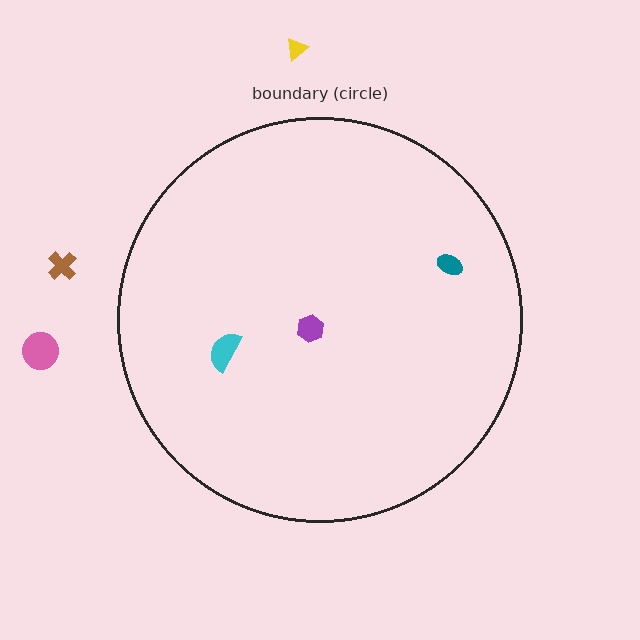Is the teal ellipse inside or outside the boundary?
Inside.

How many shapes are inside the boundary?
3 inside, 3 outside.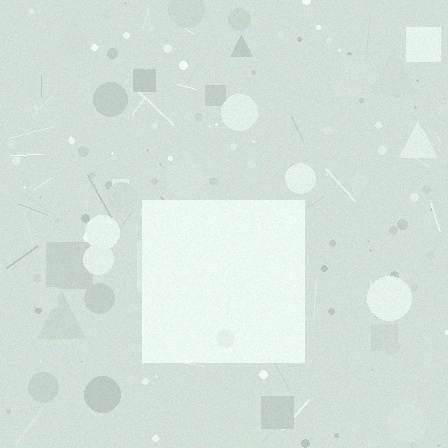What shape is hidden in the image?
A square is hidden in the image.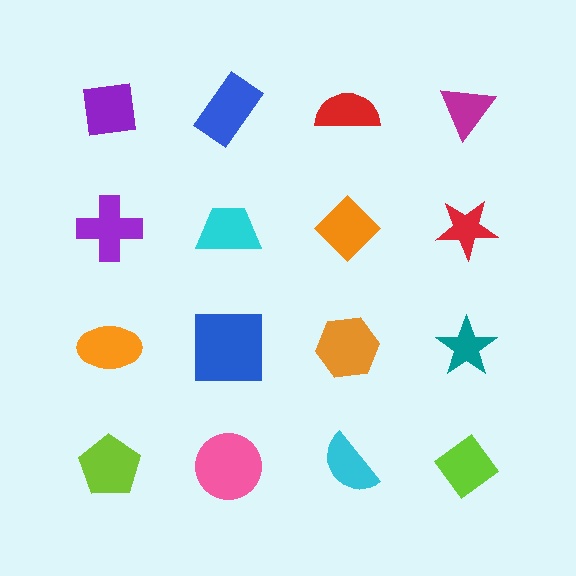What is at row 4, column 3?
A cyan semicircle.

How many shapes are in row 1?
4 shapes.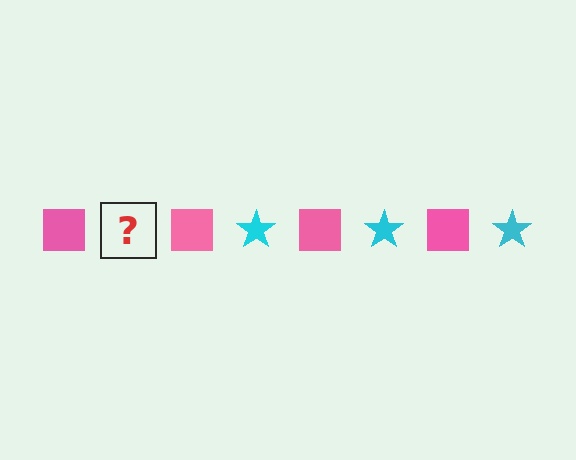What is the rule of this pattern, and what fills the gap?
The rule is that the pattern alternates between pink square and cyan star. The gap should be filled with a cyan star.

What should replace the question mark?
The question mark should be replaced with a cyan star.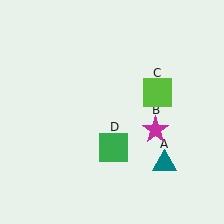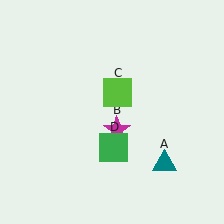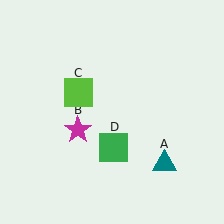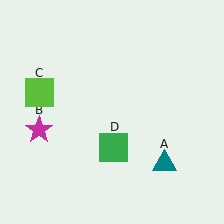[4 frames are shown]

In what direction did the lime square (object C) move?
The lime square (object C) moved left.